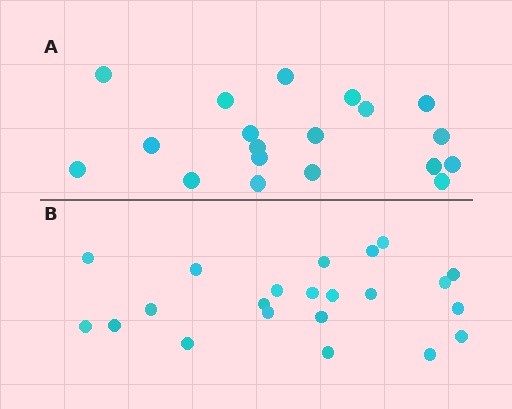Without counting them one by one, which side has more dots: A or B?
Region B (the bottom region) has more dots.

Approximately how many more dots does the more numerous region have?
Region B has just a few more — roughly 2 or 3 more dots than region A.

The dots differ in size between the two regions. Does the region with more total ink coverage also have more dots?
No. Region A has more total ink coverage because its dots are larger, but region B actually contains more individual dots. Total area can be misleading — the number of items is what matters here.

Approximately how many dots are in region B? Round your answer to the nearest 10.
About 20 dots. (The exact count is 22, which rounds to 20.)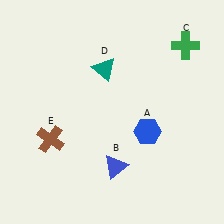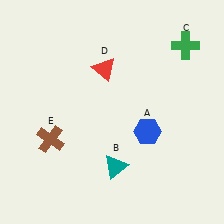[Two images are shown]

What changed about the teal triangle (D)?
In Image 1, D is teal. In Image 2, it changed to red.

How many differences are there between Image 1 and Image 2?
There are 2 differences between the two images.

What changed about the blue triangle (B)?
In Image 1, B is blue. In Image 2, it changed to teal.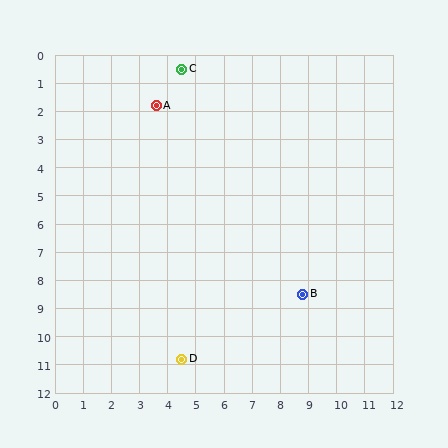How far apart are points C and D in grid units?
Points C and D are about 10.3 grid units apart.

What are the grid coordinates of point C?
Point C is at approximately (4.5, 0.5).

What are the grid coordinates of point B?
Point B is at approximately (8.8, 8.5).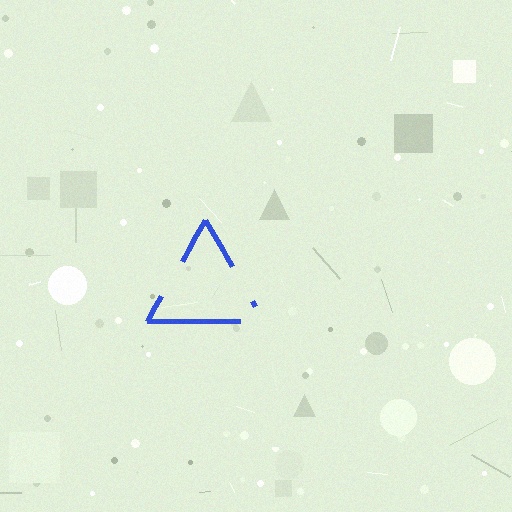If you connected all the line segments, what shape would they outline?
They would outline a triangle.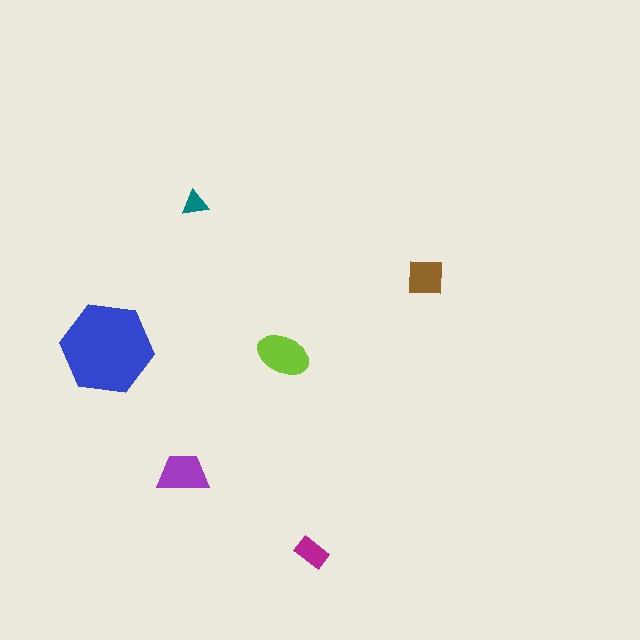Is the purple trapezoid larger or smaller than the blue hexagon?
Smaller.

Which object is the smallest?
The teal triangle.